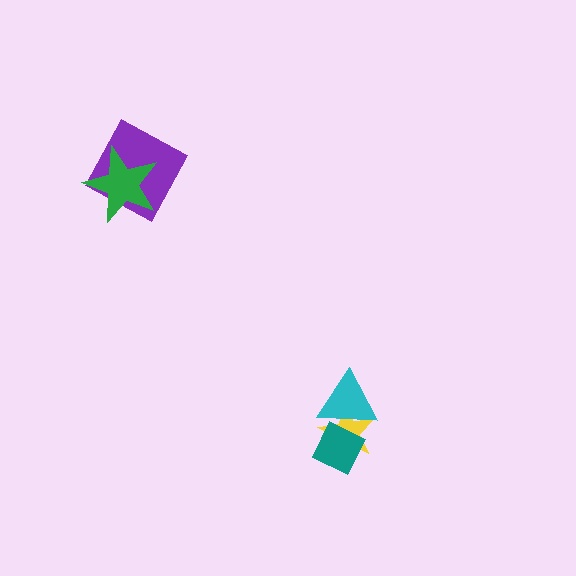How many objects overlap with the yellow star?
2 objects overlap with the yellow star.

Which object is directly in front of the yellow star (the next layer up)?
The teal diamond is directly in front of the yellow star.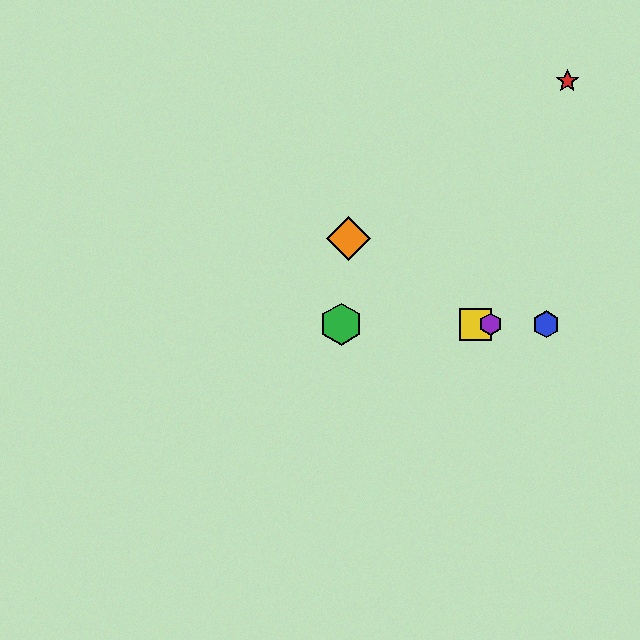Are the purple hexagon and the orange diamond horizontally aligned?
No, the purple hexagon is at y≈324 and the orange diamond is at y≈239.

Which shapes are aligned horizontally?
The blue hexagon, the green hexagon, the yellow square, the purple hexagon are aligned horizontally.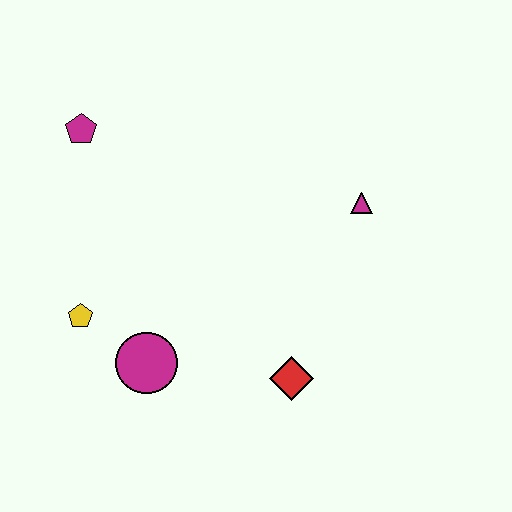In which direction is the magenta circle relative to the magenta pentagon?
The magenta circle is below the magenta pentagon.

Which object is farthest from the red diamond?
The magenta pentagon is farthest from the red diamond.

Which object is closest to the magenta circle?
The yellow pentagon is closest to the magenta circle.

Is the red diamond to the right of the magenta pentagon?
Yes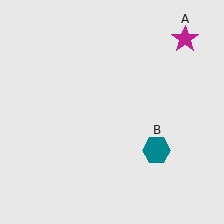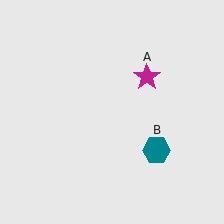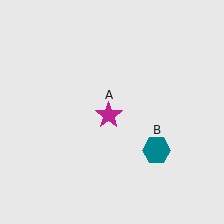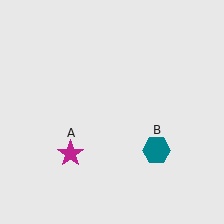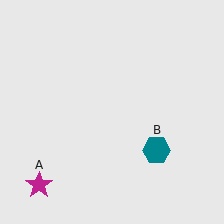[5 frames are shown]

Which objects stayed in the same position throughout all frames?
Teal hexagon (object B) remained stationary.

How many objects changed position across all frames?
1 object changed position: magenta star (object A).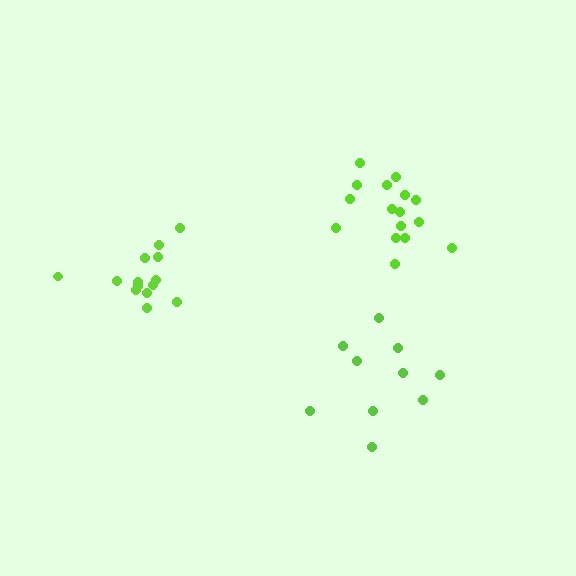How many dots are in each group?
Group 1: 16 dots, Group 2: 14 dots, Group 3: 10 dots (40 total).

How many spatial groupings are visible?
There are 3 spatial groupings.